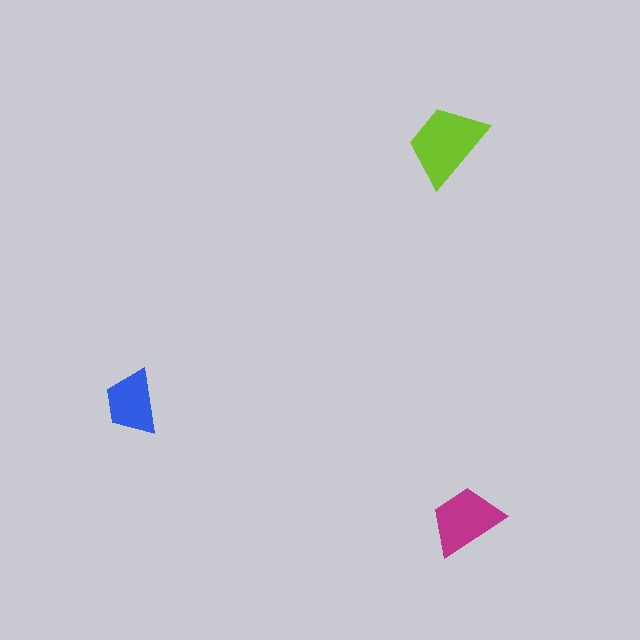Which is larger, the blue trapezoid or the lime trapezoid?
The lime one.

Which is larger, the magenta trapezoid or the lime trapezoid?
The lime one.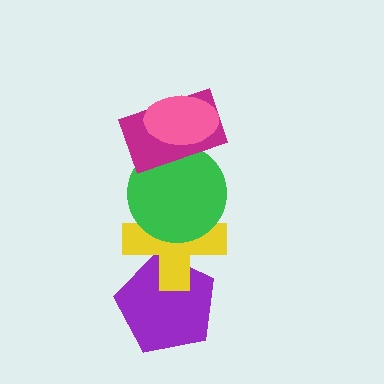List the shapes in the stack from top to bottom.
From top to bottom: the pink ellipse, the magenta rectangle, the green circle, the yellow cross, the purple pentagon.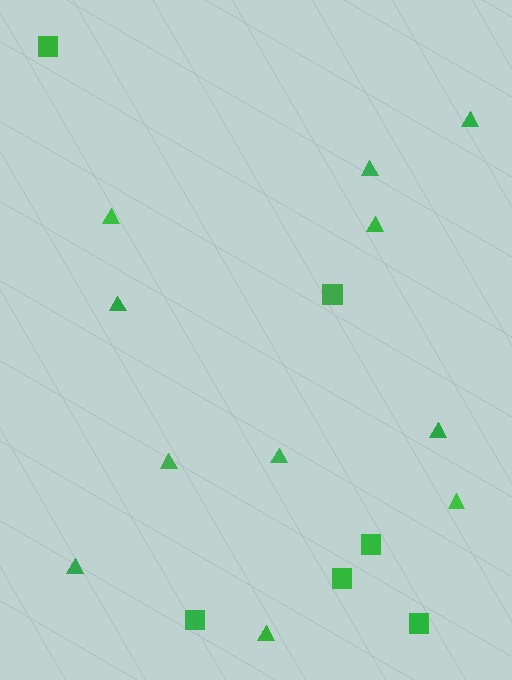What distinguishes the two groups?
There are 2 groups: one group of squares (6) and one group of triangles (11).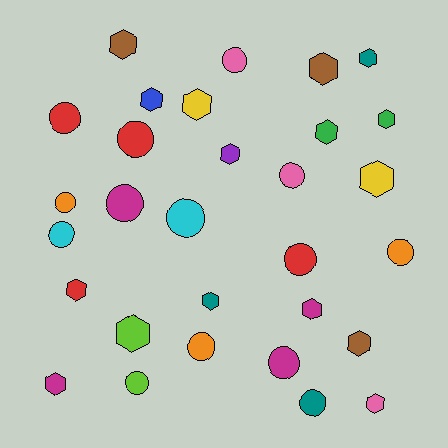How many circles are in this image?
There are 14 circles.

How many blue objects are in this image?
There is 1 blue object.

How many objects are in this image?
There are 30 objects.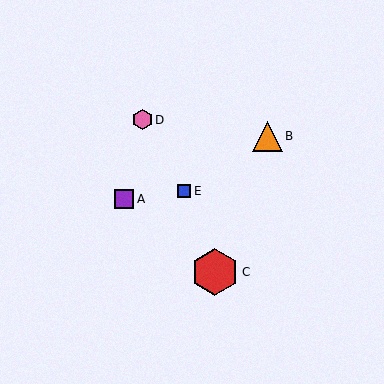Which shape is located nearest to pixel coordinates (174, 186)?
The blue square (labeled E) at (184, 191) is nearest to that location.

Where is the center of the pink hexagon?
The center of the pink hexagon is at (143, 119).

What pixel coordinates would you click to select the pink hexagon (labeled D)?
Click at (143, 119) to select the pink hexagon D.